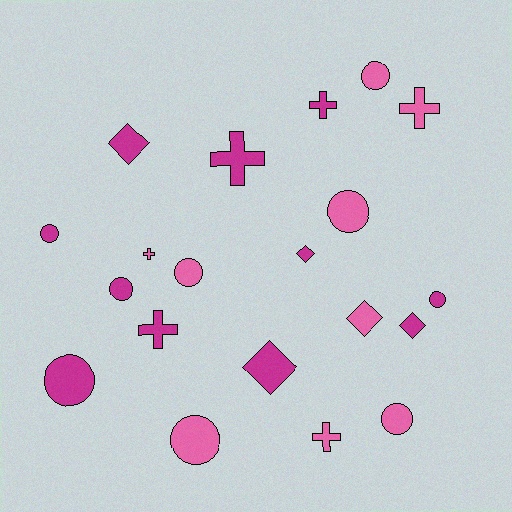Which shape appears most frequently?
Circle, with 9 objects.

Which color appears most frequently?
Magenta, with 11 objects.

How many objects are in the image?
There are 20 objects.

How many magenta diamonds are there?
There are 4 magenta diamonds.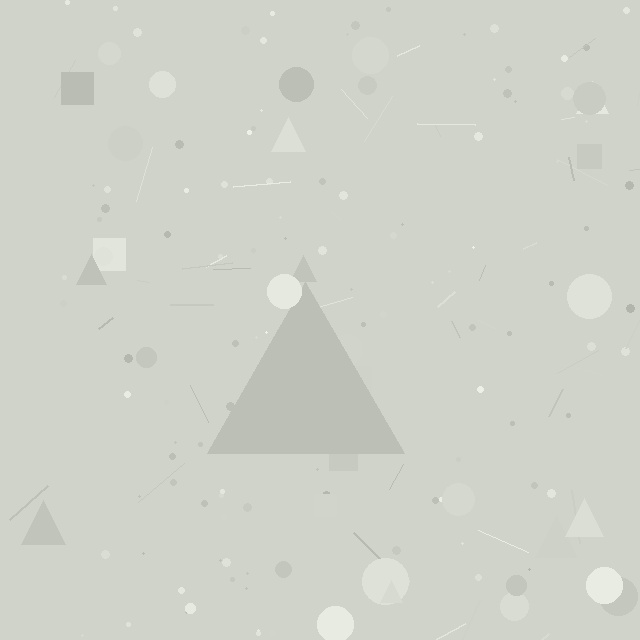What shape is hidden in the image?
A triangle is hidden in the image.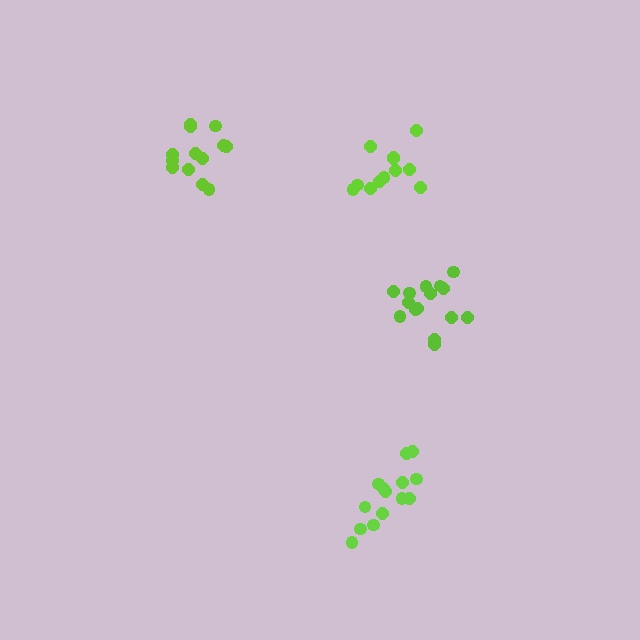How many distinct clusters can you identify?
There are 4 distinct clusters.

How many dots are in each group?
Group 1: 13 dots, Group 2: 14 dots, Group 3: 12 dots, Group 4: 15 dots (54 total).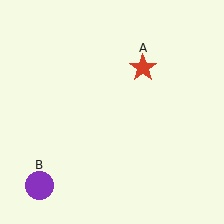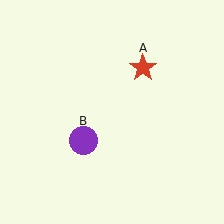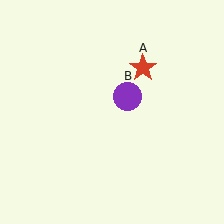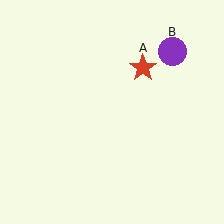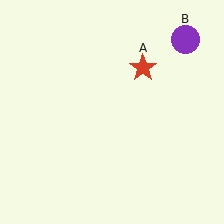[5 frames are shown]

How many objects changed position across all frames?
1 object changed position: purple circle (object B).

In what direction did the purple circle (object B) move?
The purple circle (object B) moved up and to the right.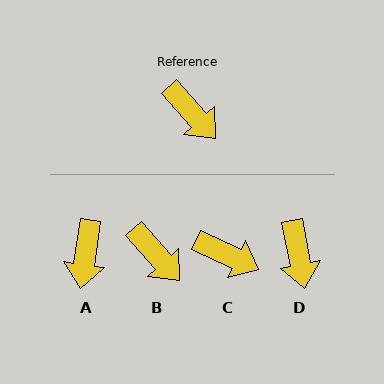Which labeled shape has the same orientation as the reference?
B.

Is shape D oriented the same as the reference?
No, it is off by about 31 degrees.